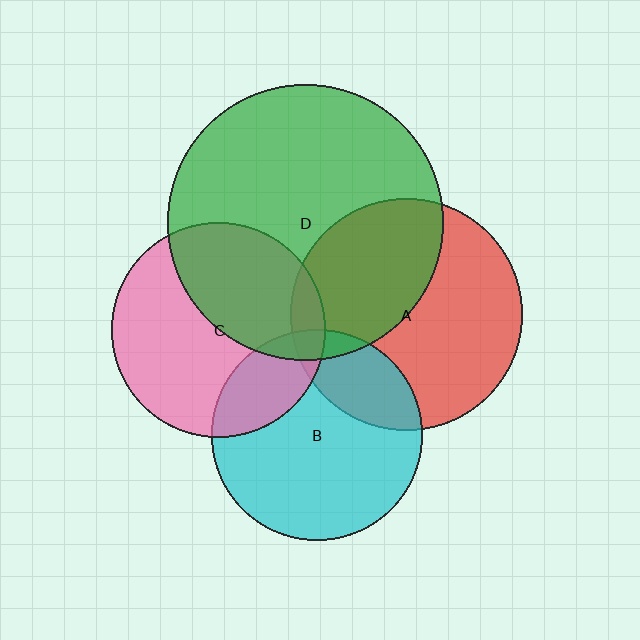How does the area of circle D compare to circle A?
Approximately 1.4 times.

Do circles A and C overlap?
Yes.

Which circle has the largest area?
Circle D (green).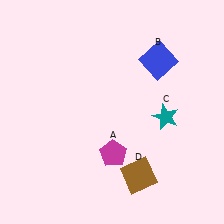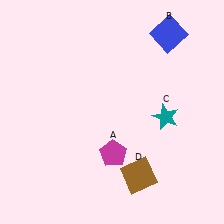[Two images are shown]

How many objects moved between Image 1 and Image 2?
1 object moved between the two images.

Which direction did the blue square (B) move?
The blue square (B) moved up.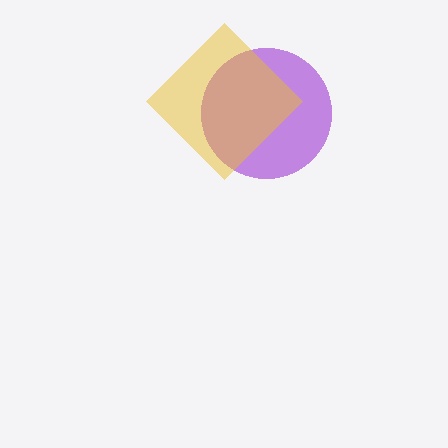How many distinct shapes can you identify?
There are 2 distinct shapes: a purple circle, a yellow diamond.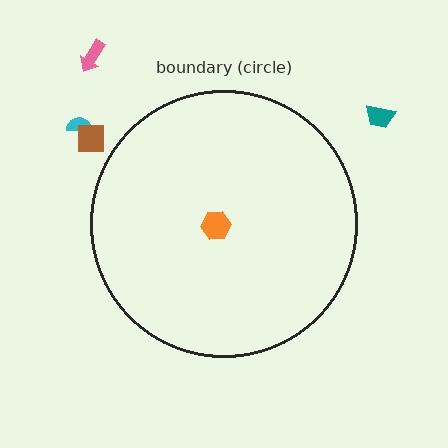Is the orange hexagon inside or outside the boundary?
Inside.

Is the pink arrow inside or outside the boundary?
Outside.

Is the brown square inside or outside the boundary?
Outside.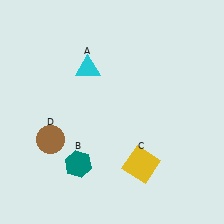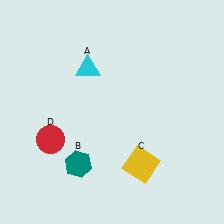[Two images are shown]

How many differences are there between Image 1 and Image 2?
There is 1 difference between the two images.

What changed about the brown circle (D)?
In Image 1, D is brown. In Image 2, it changed to red.